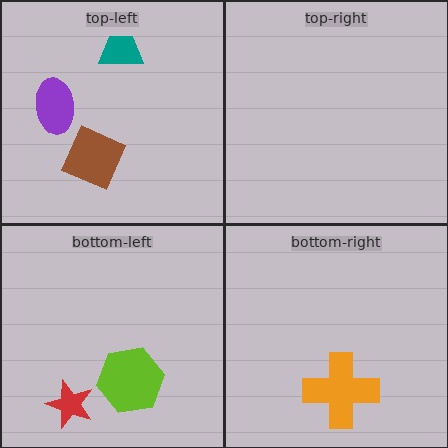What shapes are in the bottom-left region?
The red star, the lime hexagon.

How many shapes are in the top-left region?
3.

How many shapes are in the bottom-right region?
1.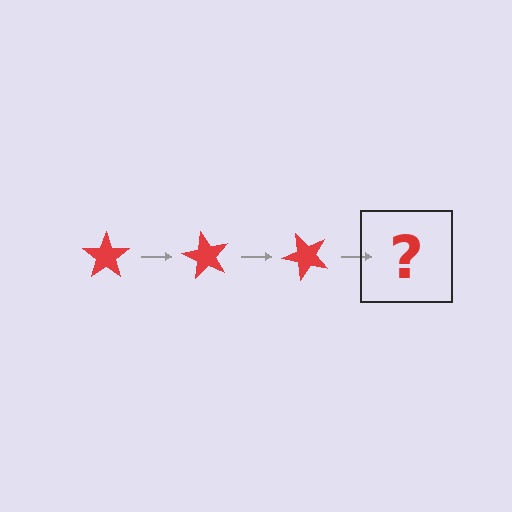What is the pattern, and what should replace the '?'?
The pattern is that the star rotates 60 degrees each step. The '?' should be a red star rotated 180 degrees.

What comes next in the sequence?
The next element should be a red star rotated 180 degrees.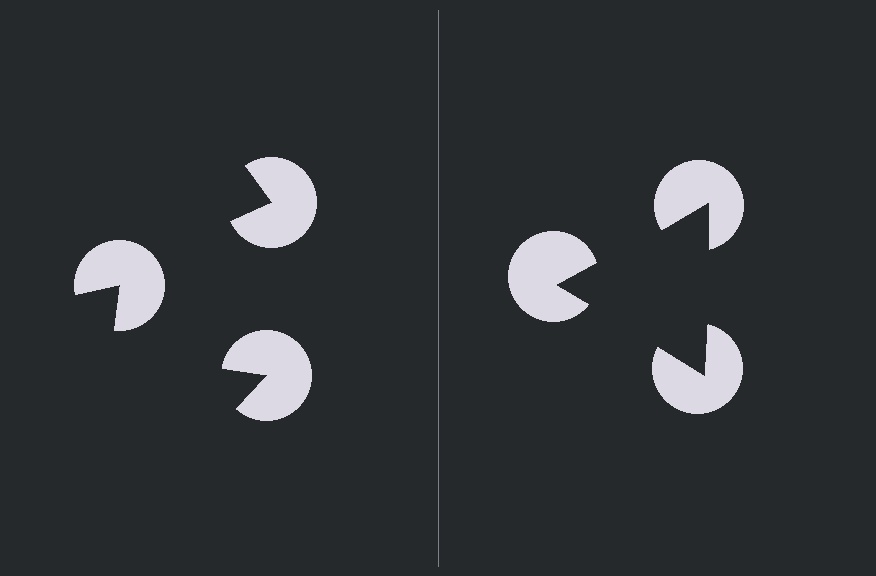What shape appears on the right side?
An illusory triangle.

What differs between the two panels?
The pac-man discs are positioned identically on both sides; only the wedge orientations differ. On the right they align to a triangle; on the left they are misaligned.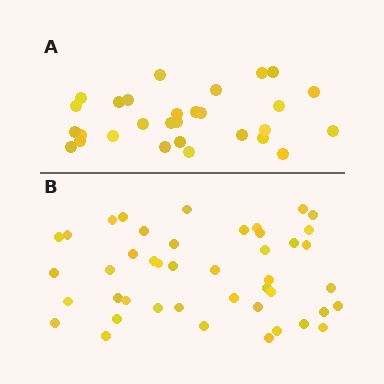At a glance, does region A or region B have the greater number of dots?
Region B (the bottom region) has more dots.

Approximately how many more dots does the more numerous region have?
Region B has approximately 15 more dots than region A.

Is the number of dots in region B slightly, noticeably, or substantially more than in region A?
Region B has substantially more. The ratio is roughly 1.5 to 1.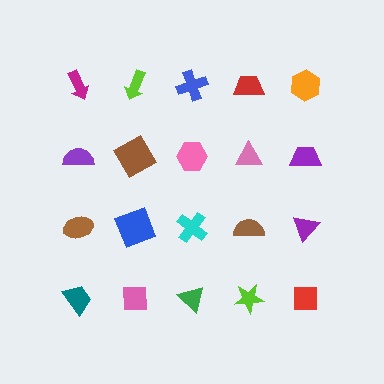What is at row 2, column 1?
A purple semicircle.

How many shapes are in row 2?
5 shapes.